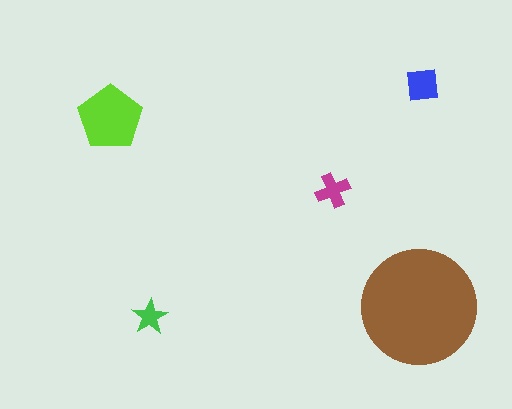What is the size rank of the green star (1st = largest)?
5th.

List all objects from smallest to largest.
The green star, the magenta cross, the blue square, the lime pentagon, the brown circle.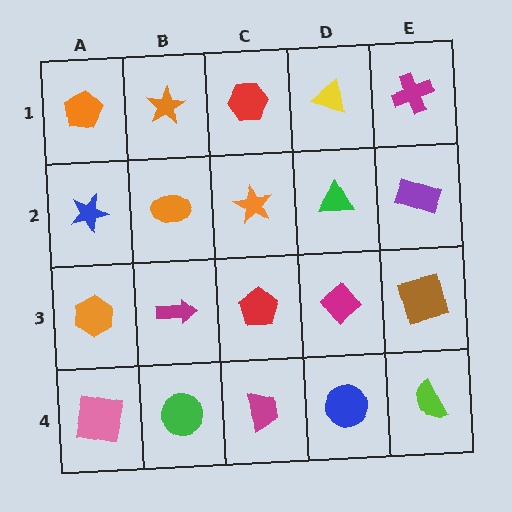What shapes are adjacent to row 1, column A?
A blue star (row 2, column A), an orange star (row 1, column B).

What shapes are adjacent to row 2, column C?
A red hexagon (row 1, column C), a red pentagon (row 3, column C), an orange ellipse (row 2, column B), a green triangle (row 2, column D).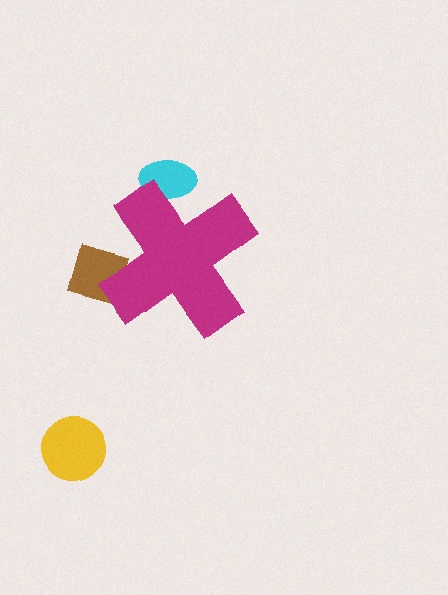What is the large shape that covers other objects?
A magenta cross.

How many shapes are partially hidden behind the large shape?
2 shapes are partially hidden.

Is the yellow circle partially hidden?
No, the yellow circle is fully visible.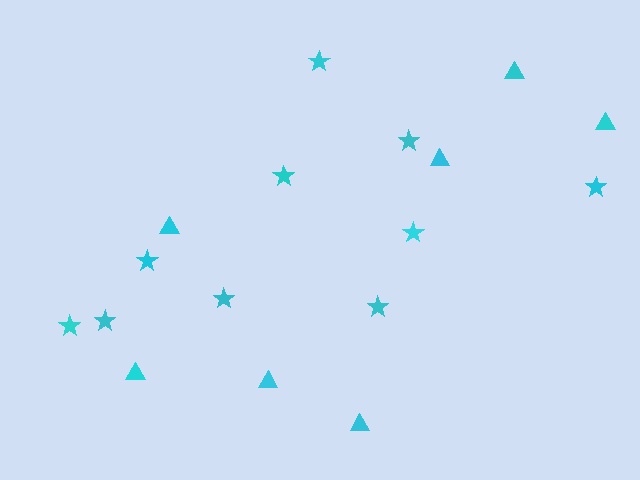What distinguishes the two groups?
There are 2 groups: one group of triangles (7) and one group of stars (10).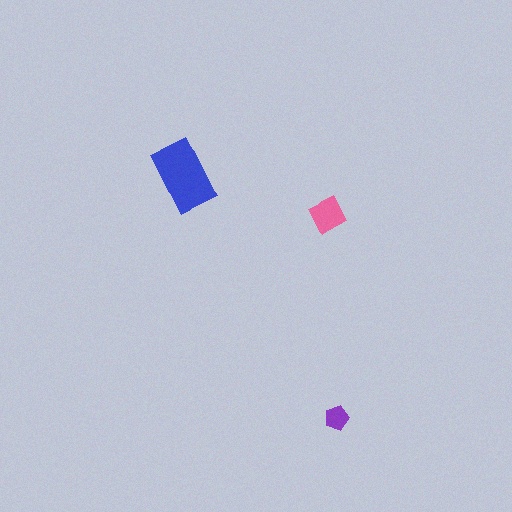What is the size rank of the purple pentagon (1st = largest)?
3rd.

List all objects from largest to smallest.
The blue rectangle, the pink square, the purple pentagon.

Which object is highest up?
The blue rectangle is topmost.